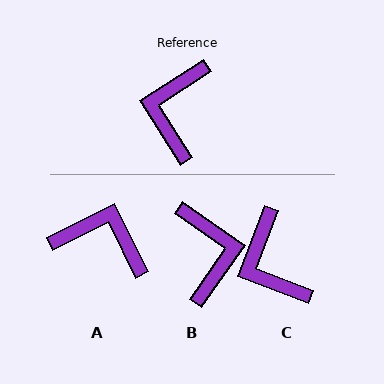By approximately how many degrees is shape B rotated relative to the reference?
Approximately 158 degrees clockwise.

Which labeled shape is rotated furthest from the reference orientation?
B, about 158 degrees away.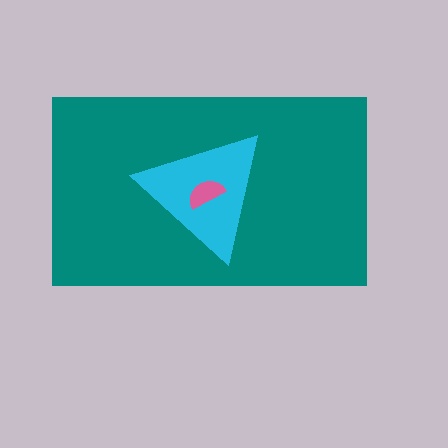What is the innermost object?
The pink semicircle.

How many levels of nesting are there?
3.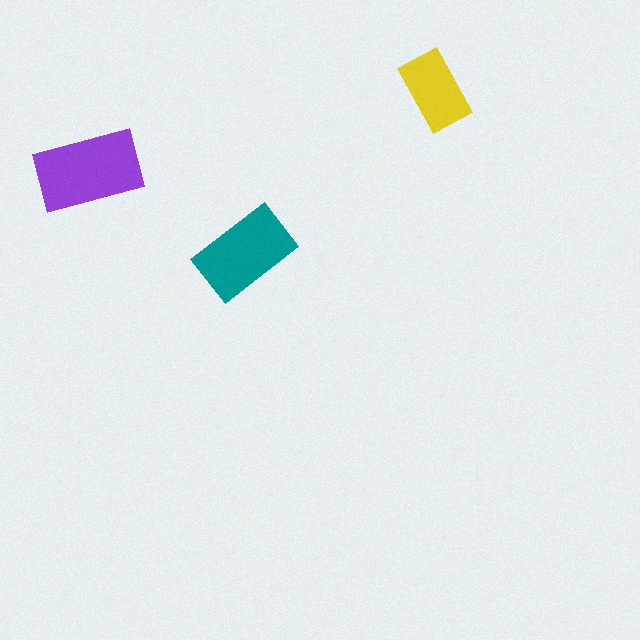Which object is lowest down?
The teal rectangle is bottommost.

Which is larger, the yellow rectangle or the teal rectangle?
The teal one.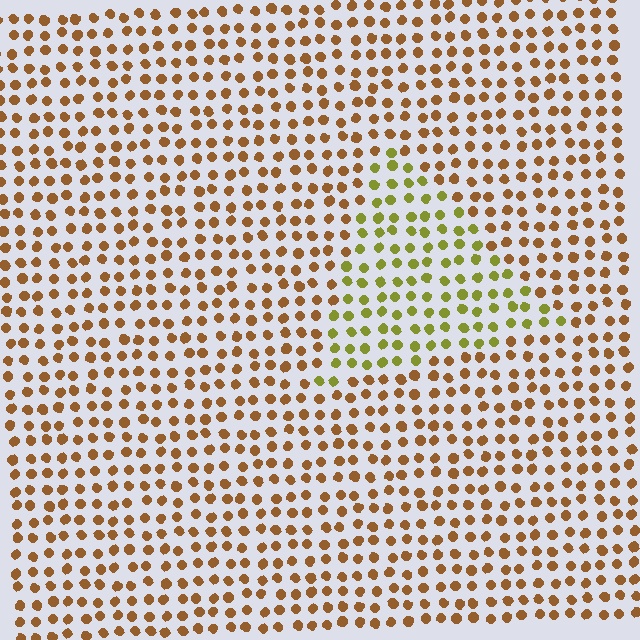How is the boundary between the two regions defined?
The boundary is defined purely by a slight shift in hue (about 42 degrees). Spacing, size, and orientation are identical on both sides.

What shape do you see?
I see a triangle.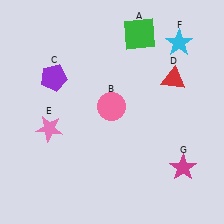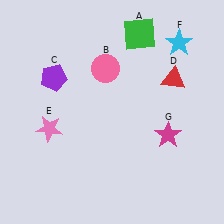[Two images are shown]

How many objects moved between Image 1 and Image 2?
2 objects moved between the two images.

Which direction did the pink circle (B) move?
The pink circle (B) moved up.